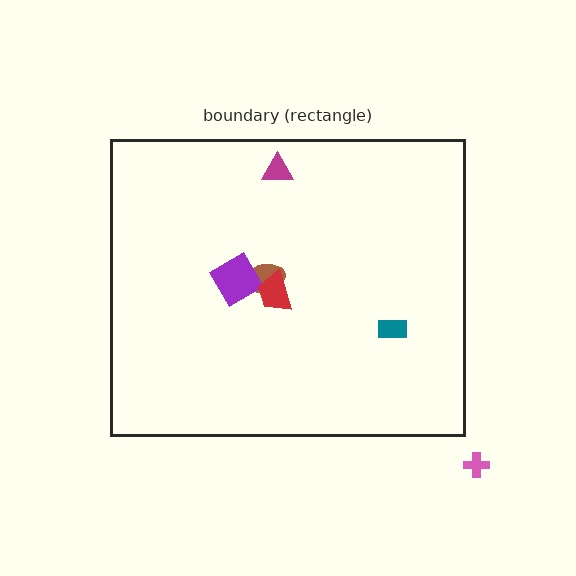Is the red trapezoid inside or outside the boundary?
Inside.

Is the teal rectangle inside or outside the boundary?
Inside.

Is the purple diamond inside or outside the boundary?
Inside.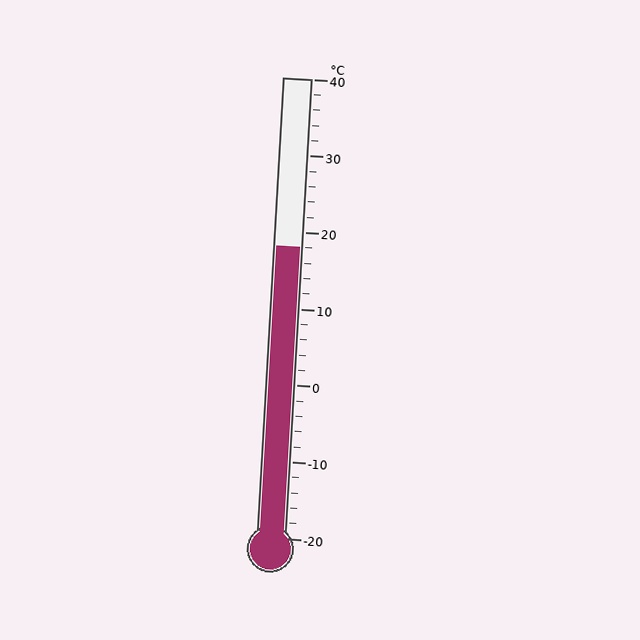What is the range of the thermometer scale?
The thermometer scale ranges from -20°C to 40°C.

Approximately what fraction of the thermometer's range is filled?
The thermometer is filled to approximately 65% of its range.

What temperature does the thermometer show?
The thermometer shows approximately 18°C.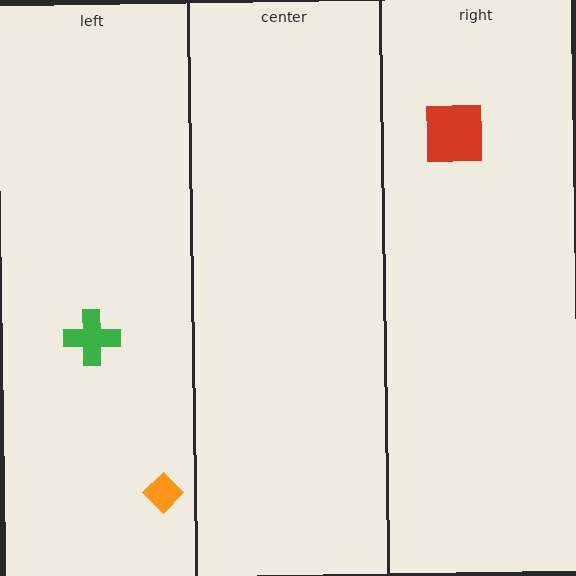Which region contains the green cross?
The left region.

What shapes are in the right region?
The red square.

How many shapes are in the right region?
1.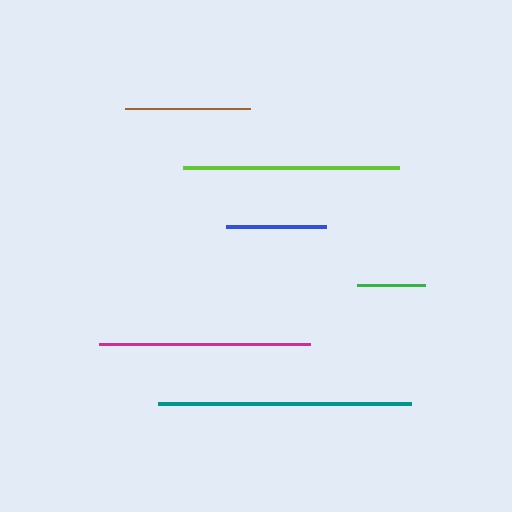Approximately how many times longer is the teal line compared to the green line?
The teal line is approximately 3.8 times the length of the green line.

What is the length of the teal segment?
The teal segment is approximately 254 pixels long.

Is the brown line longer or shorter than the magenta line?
The magenta line is longer than the brown line.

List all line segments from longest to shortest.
From longest to shortest: teal, lime, magenta, brown, blue, green.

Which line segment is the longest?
The teal line is the longest at approximately 254 pixels.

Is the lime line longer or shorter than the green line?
The lime line is longer than the green line.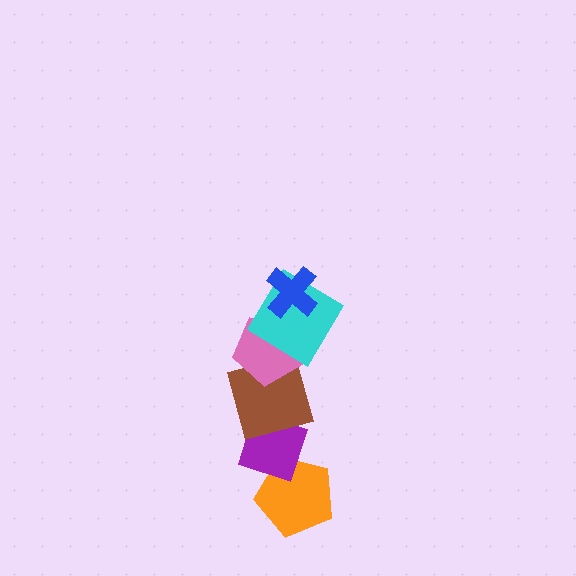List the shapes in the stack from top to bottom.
From top to bottom: the blue cross, the cyan diamond, the pink pentagon, the brown square, the purple diamond, the orange pentagon.